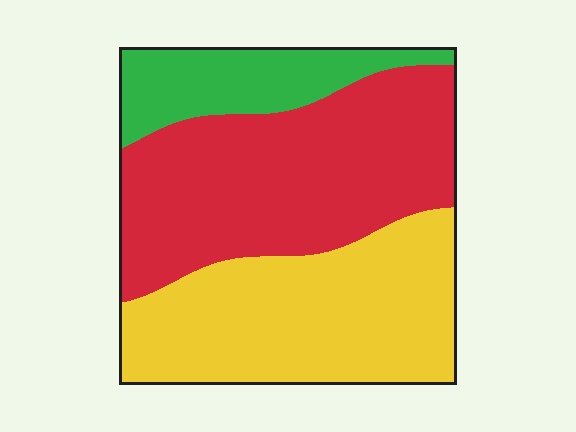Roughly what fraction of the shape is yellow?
Yellow takes up about two fifths (2/5) of the shape.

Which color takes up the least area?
Green, at roughly 15%.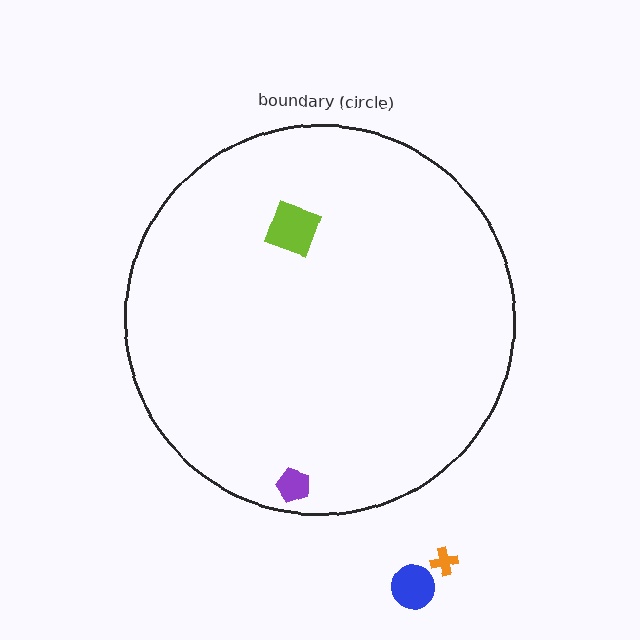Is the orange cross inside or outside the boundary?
Outside.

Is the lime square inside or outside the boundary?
Inside.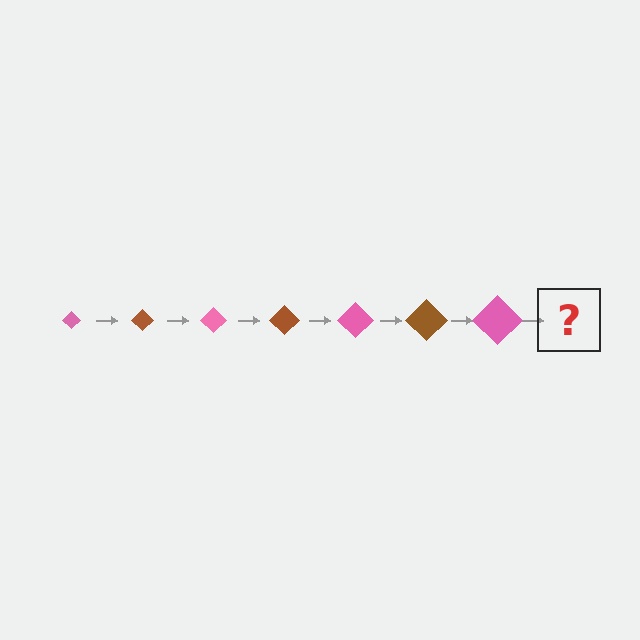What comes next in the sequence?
The next element should be a brown diamond, larger than the previous one.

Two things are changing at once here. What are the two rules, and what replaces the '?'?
The two rules are that the diamond grows larger each step and the color cycles through pink and brown. The '?' should be a brown diamond, larger than the previous one.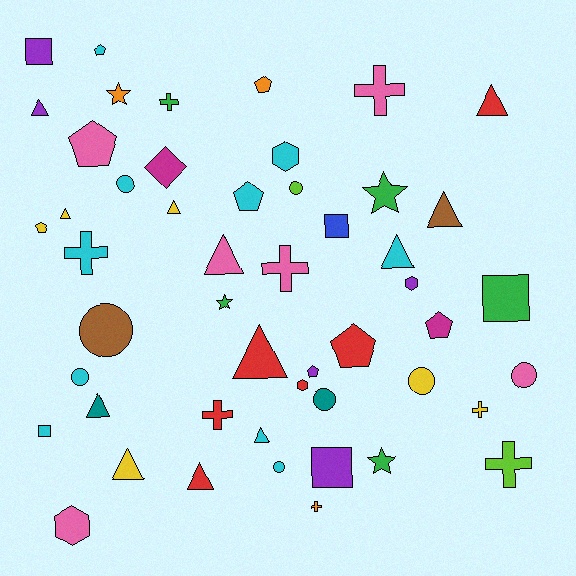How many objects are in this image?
There are 50 objects.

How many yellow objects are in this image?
There are 6 yellow objects.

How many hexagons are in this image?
There are 4 hexagons.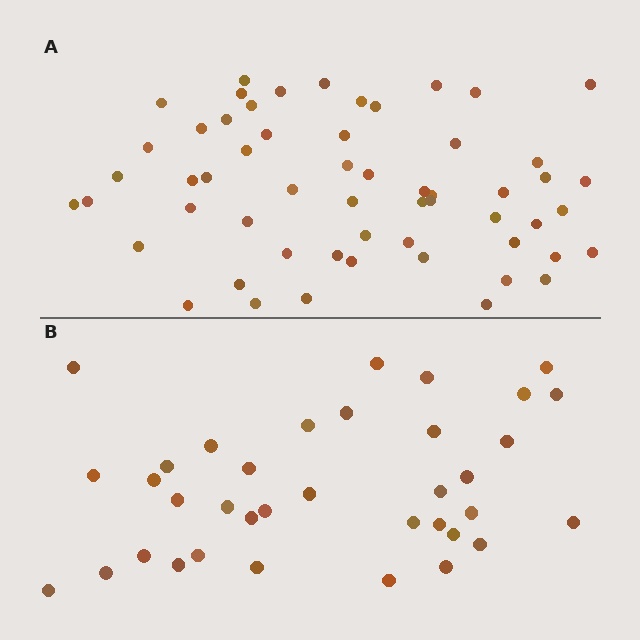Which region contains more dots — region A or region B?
Region A (the top region) has more dots.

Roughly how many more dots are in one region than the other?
Region A has approximately 20 more dots than region B.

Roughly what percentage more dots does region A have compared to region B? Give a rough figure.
About 60% more.